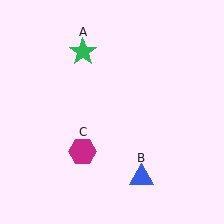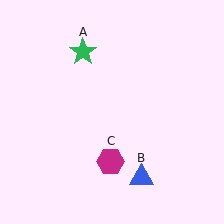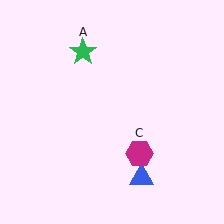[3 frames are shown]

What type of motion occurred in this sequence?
The magenta hexagon (object C) rotated counterclockwise around the center of the scene.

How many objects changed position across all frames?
1 object changed position: magenta hexagon (object C).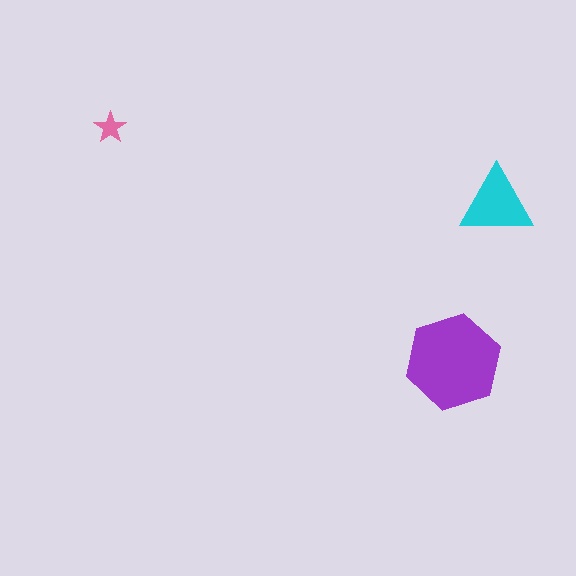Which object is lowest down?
The purple hexagon is bottommost.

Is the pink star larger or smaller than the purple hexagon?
Smaller.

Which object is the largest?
The purple hexagon.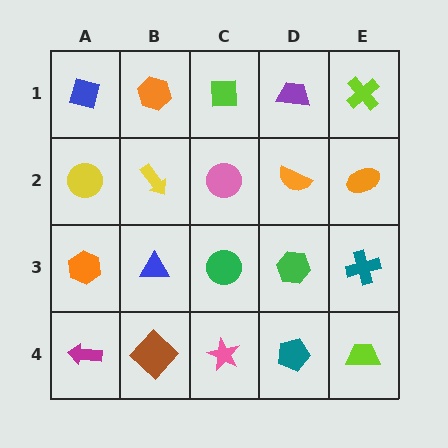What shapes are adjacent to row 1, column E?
An orange ellipse (row 2, column E), a purple trapezoid (row 1, column D).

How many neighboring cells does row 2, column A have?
3.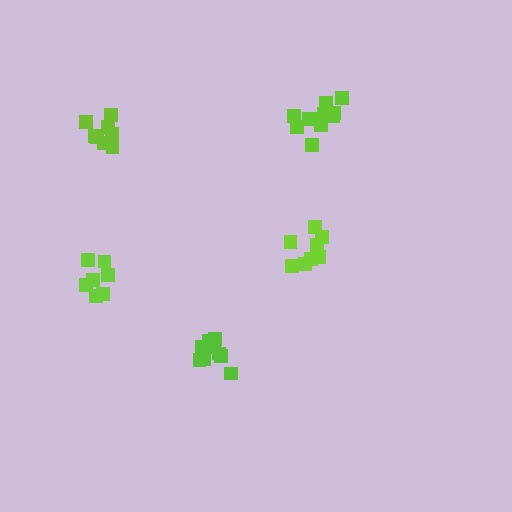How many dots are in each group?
Group 1: 10 dots, Group 2: 8 dots, Group 3: 8 dots, Group 4: 12 dots, Group 5: 7 dots (45 total).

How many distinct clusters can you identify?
There are 5 distinct clusters.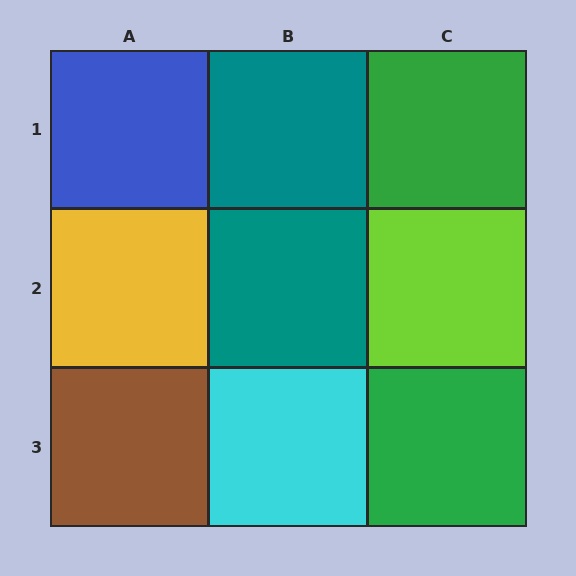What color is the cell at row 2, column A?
Yellow.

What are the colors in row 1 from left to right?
Blue, teal, green.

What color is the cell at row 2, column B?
Teal.